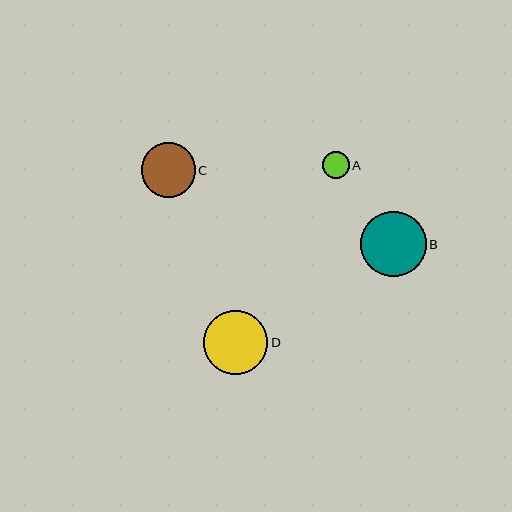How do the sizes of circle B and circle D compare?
Circle B and circle D are approximately the same size.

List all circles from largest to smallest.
From largest to smallest: B, D, C, A.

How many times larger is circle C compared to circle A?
Circle C is approximately 2.0 times the size of circle A.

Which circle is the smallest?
Circle A is the smallest with a size of approximately 27 pixels.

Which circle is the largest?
Circle B is the largest with a size of approximately 65 pixels.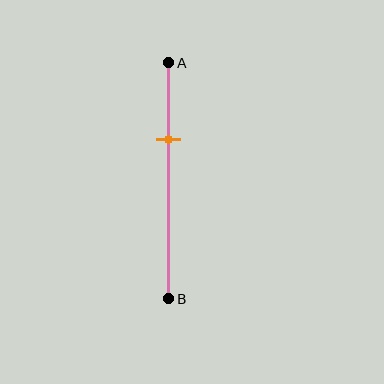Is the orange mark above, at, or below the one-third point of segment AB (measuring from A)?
The orange mark is approximately at the one-third point of segment AB.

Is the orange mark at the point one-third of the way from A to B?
Yes, the mark is approximately at the one-third point.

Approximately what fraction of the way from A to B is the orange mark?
The orange mark is approximately 30% of the way from A to B.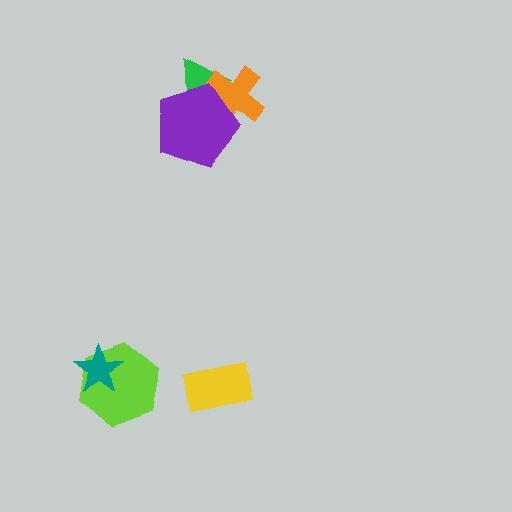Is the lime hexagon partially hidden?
Yes, it is partially covered by another shape.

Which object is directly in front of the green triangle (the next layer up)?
The orange cross is directly in front of the green triangle.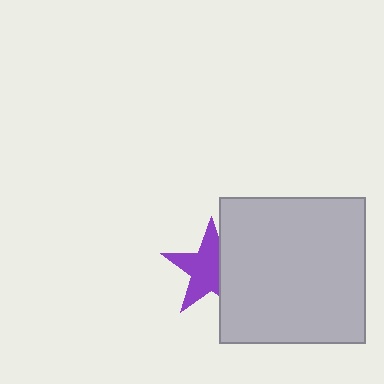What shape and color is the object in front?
The object in front is a light gray square.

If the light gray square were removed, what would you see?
You would see the complete purple star.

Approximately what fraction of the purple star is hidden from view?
Roughly 34% of the purple star is hidden behind the light gray square.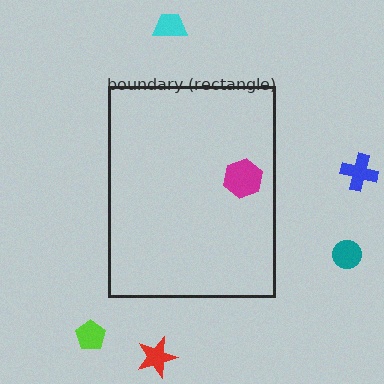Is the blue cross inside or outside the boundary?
Outside.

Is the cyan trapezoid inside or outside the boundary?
Outside.